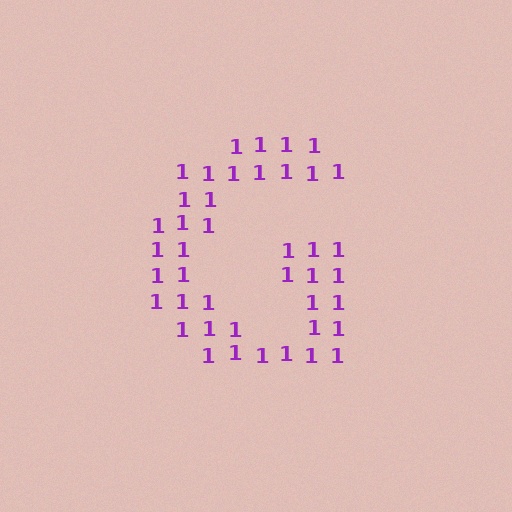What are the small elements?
The small elements are digit 1's.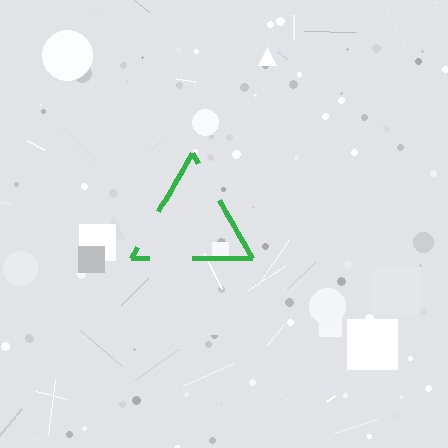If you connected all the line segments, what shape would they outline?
They would outline a triangle.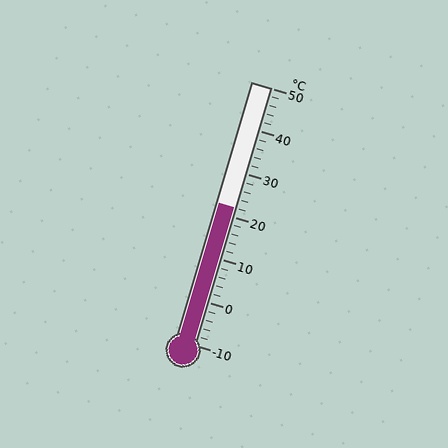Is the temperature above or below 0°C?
The temperature is above 0°C.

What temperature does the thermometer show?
The thermometer shows approximately 22°C.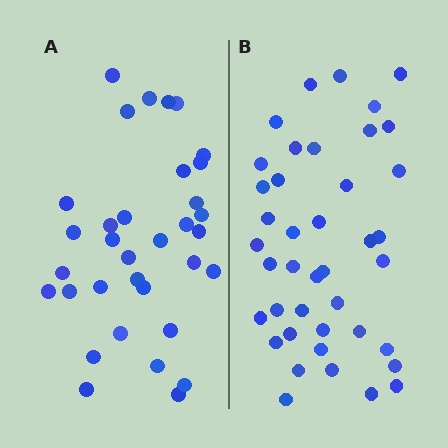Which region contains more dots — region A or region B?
Region B (the right region) has more dots.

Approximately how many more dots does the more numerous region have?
Region B has roughly 8 or so more dots than region A.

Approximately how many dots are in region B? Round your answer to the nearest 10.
About 40 dots. (The exact count is 41, which rounds to 40.)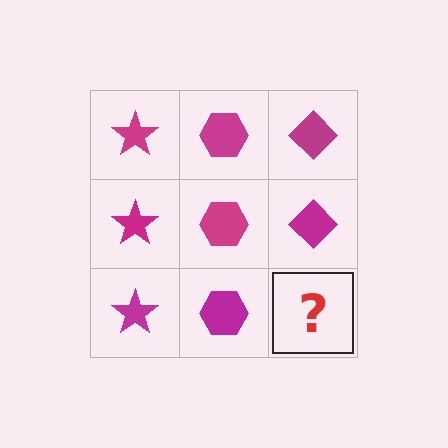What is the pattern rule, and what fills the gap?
The rule is that each column has a consistent shape. The gap should be filled with a magenta diamond.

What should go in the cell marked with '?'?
The missing cell should contain a magenta diamond.